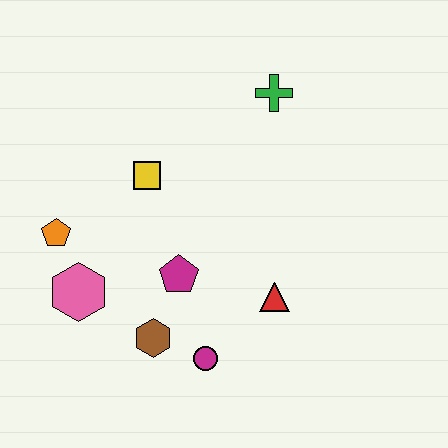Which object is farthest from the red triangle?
The orange pentagon is farthest from the red triangle.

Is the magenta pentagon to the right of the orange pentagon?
Yes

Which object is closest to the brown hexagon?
The magenta circle is closest to the brown hexagon.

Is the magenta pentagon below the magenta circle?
No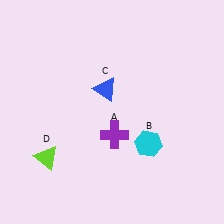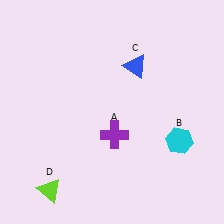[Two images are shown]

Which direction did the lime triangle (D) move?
The lime triangle (D) moved down.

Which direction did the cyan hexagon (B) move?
The cyan hexagon (B) moved right.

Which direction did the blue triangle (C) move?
The blue triangle (C) moved right.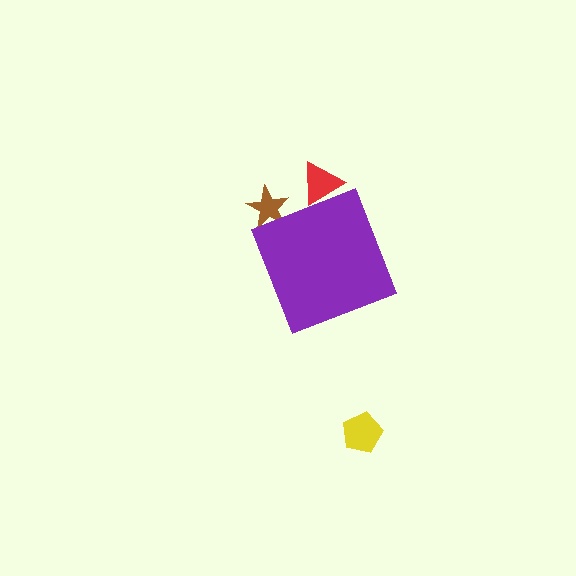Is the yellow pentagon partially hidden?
No, the yellow pentagon is fully visible.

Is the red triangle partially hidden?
Yes, the red triangle is partially hidden behind the purple diamond.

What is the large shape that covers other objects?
A purple diamond.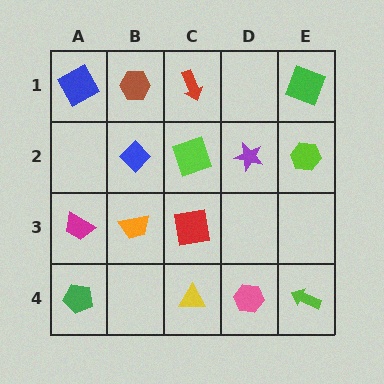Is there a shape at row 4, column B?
No, that cell is empty.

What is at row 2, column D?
A purple star.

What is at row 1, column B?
A brown hexagon.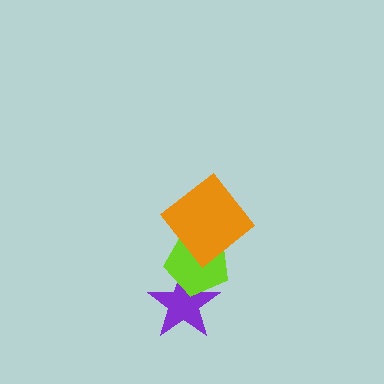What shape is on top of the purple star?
The lime pentagon is on top of the purple star.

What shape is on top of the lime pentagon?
The orange diamond is on top of the lime pentagon.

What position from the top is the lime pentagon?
The lime pentagon is 2nd from the top.